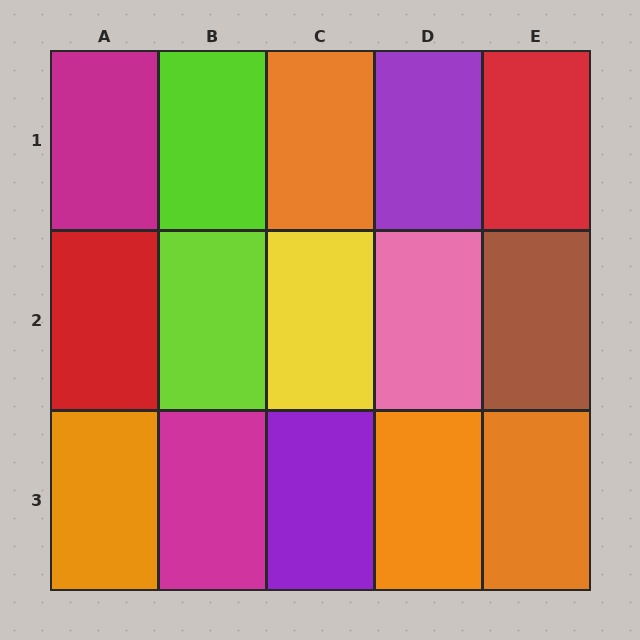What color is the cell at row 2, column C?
Yellow.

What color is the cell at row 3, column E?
Orange.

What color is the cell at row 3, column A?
Orange.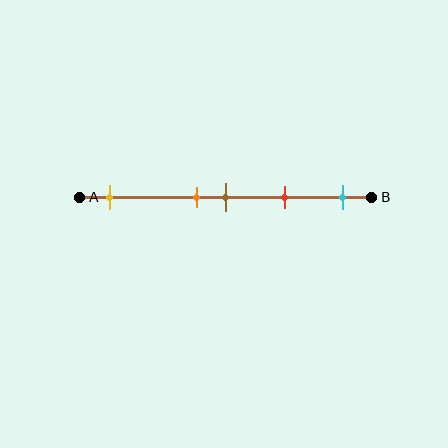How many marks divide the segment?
There are 5 marks dividing the segment.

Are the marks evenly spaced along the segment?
No, the marks are not evenly spaced.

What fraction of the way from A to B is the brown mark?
The brown mark is approximately 50% (0.5) of the way from A to B.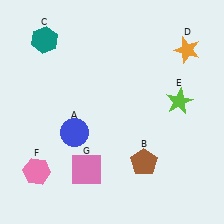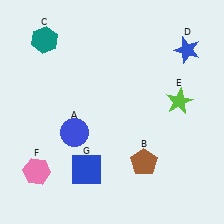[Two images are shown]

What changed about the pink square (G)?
In Image 1, G is pink. In Image 2, it changed to blue.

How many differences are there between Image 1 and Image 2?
There are 2 differences between the two images.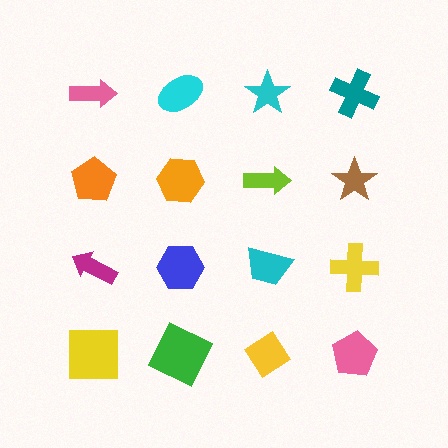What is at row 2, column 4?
A brown star.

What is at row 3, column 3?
A cyan trapezoid.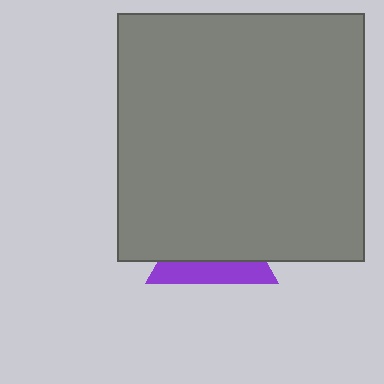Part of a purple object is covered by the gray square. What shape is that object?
It is a triangle.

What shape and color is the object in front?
The object in front is a gray square.